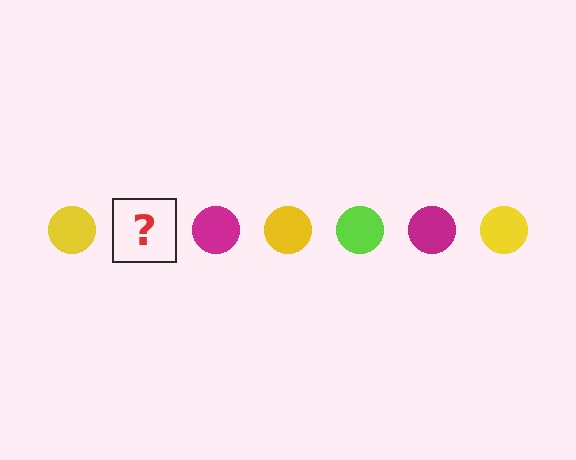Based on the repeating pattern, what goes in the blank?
The blank should be a lime circle.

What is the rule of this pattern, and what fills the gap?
The rule is that the pattern cycles through yellow, lime, magenta circles. The gap should be filled with a lime circle.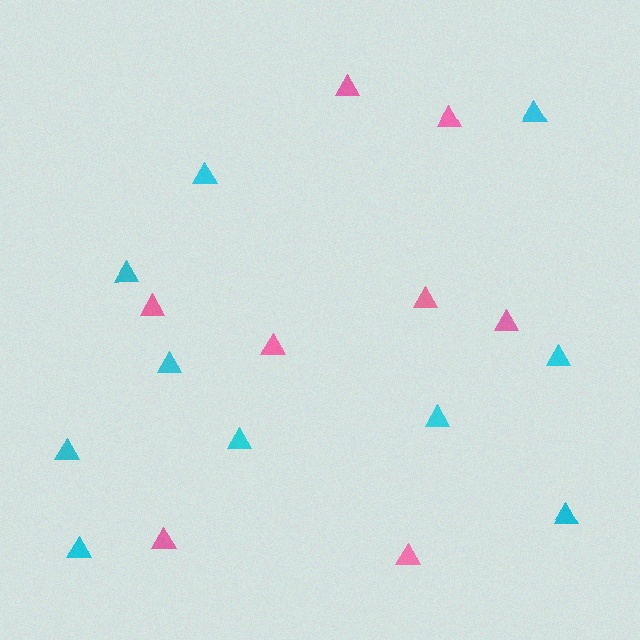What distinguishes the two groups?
There are 2 groups: one group of pink triangles (8) and one group of cyan triangles (10).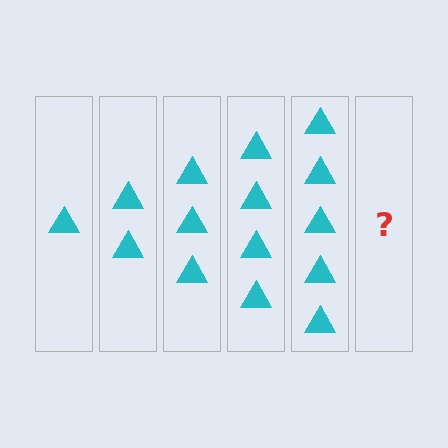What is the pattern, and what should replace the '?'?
The pattern is that each step adds one more triangle. The '?' should be 6 triangles.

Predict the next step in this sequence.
The next step is 6 triangles.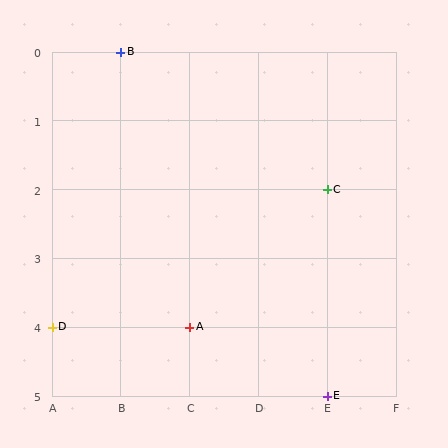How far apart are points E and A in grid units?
Points E and A are 2 columns and 1 row apart (about 2.2 grid units diagonally).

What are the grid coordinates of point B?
Point B is at grid coordinates (B, 0).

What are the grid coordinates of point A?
Point A is at grid coordinates (C, 4).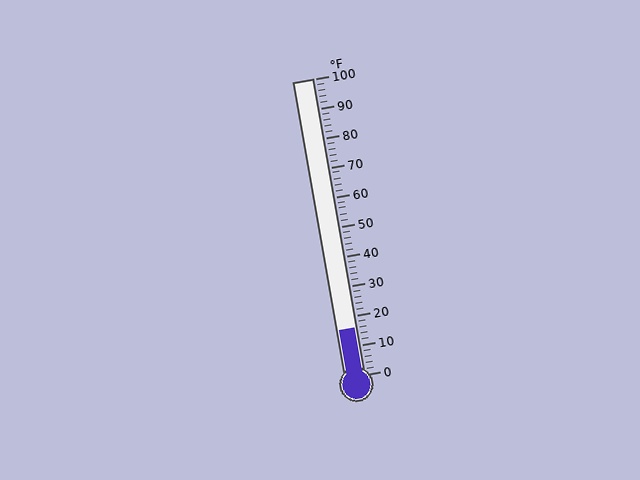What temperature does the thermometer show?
The thermometer shows approximately 16°F.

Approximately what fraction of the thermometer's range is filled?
The thermometer is filled to approximately 15% of its range.